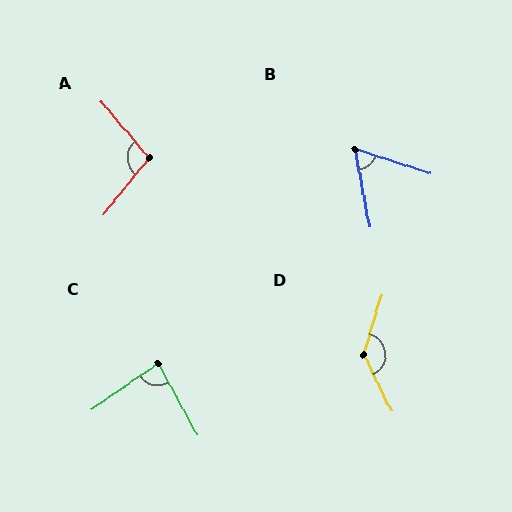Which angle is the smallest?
B, at approximately 61 degrees.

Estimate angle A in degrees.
Approximately 101 degrees.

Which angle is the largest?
D, at approximately 137 degrees.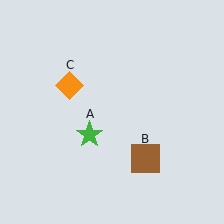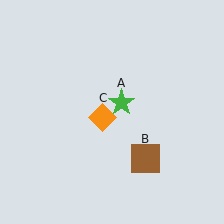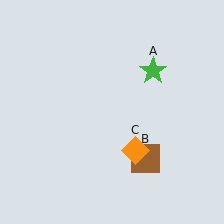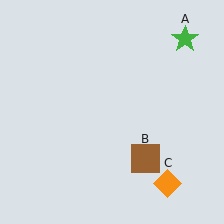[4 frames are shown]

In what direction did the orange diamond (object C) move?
The orange diamond (object C) moved down and to the right.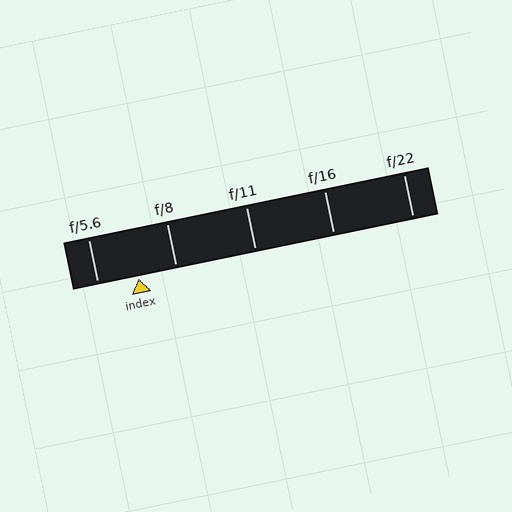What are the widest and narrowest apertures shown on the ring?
The widest aperture shown is f/5.6 and the narrowest is f/22.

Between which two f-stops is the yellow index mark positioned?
The index mark is between f/5.6 and f/8.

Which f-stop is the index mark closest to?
The index mark is closest to f/8.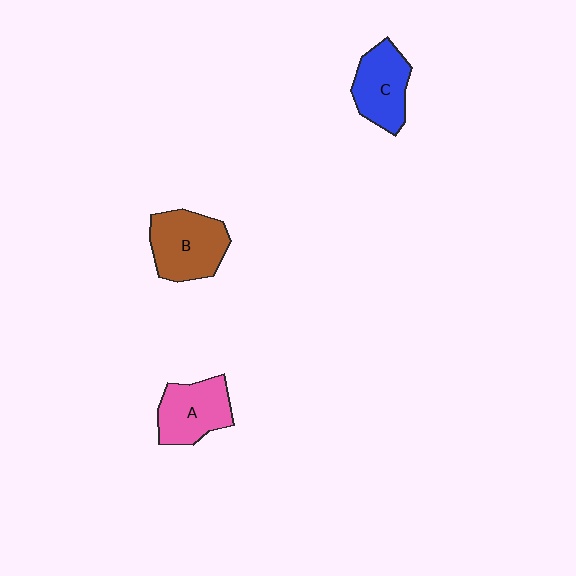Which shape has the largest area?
Shape B (brown).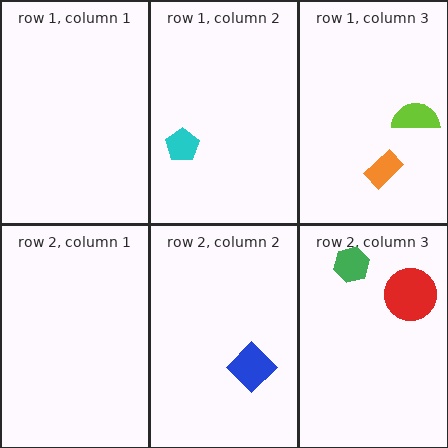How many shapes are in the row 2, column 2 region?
1.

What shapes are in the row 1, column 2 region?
The cyan pentagon.